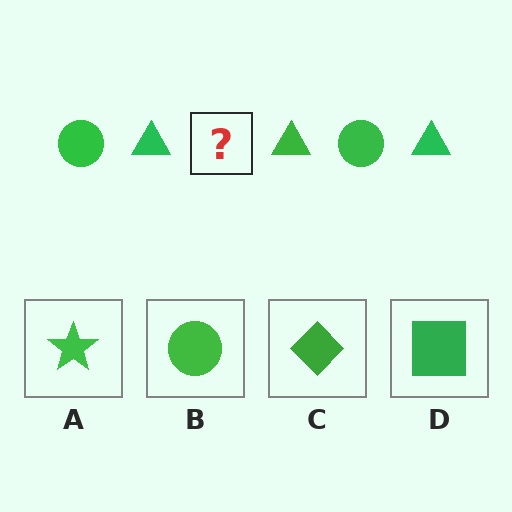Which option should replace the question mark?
Option B.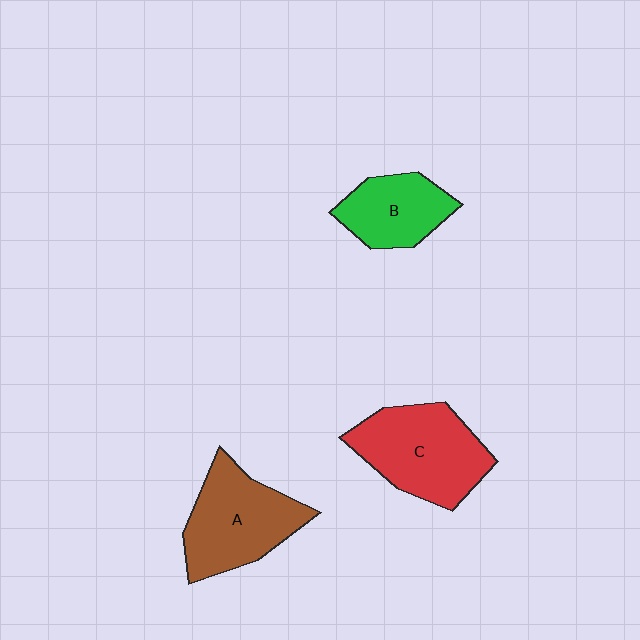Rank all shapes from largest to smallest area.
From largest to smallest: C (red), A (brown), B (green).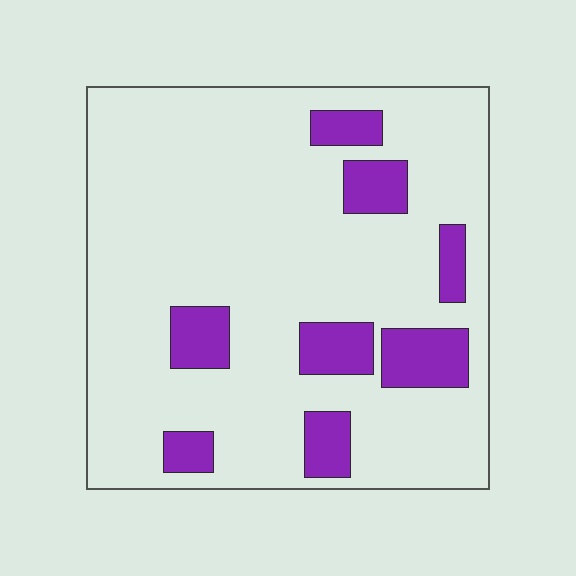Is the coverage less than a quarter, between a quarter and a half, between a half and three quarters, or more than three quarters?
Less than a quarter.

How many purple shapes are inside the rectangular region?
8.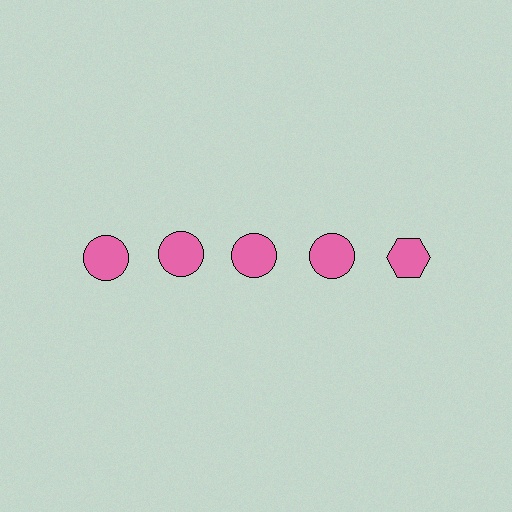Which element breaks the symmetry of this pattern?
The pink hexagon in the top row, rightmost column breaks the symmetry. All other shapes are pink circles.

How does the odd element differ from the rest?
It has a different shape: hexagon instead of circle.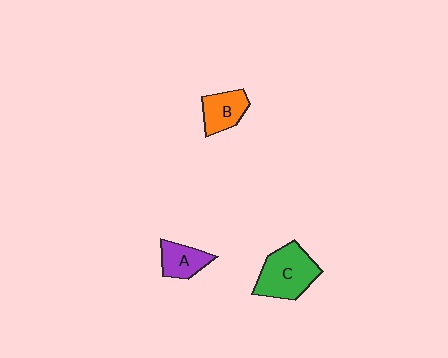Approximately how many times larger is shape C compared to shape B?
Approximately 1.6 times.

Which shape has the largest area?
Shape C (green).